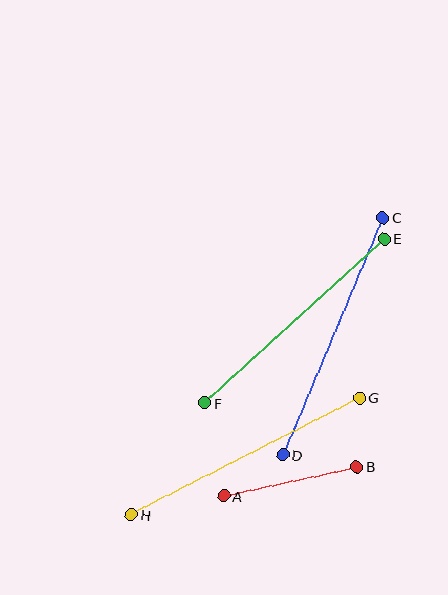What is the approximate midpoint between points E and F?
The midpoint is at approximately (294, 321) pixels.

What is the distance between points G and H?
The distance is approximately 257 pixels.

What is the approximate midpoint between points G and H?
The midpoint is at approximately (245, 456) pixels.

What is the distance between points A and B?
The distance is approximately 136 pixels.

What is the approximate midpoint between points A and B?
The midpoint is at approximately (290, 481) pixels.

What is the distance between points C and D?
The distance is approximately 257 pixels.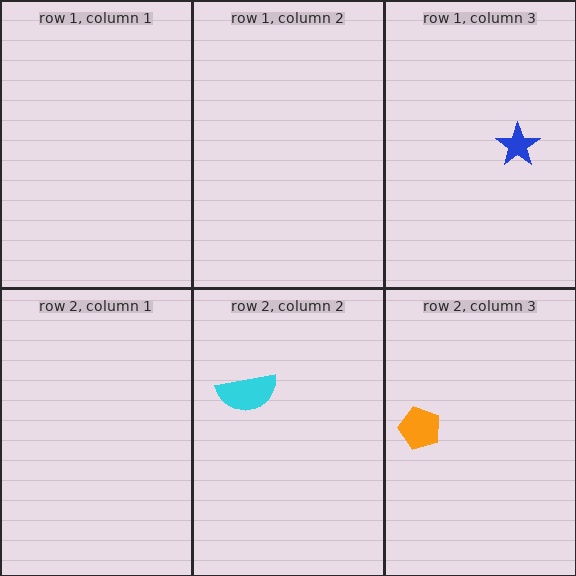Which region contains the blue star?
The row 1, column 3 region.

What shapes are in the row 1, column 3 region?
The blue star.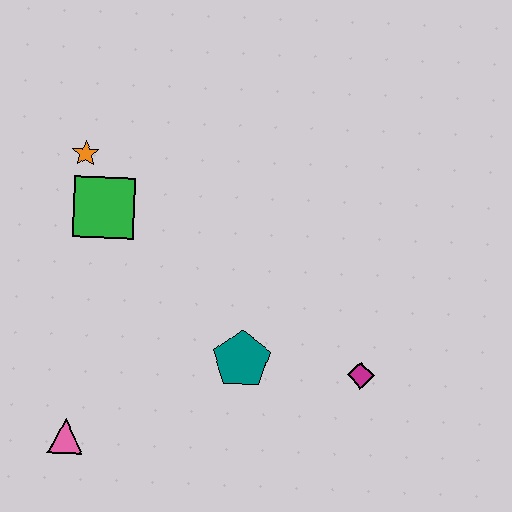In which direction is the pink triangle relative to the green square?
The pink triangle is below the green square.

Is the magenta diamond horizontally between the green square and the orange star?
No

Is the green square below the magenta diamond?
No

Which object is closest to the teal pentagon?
The magenta diamond is closest to the teal pentagon.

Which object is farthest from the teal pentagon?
The orange star is farthest from the teal pentagon.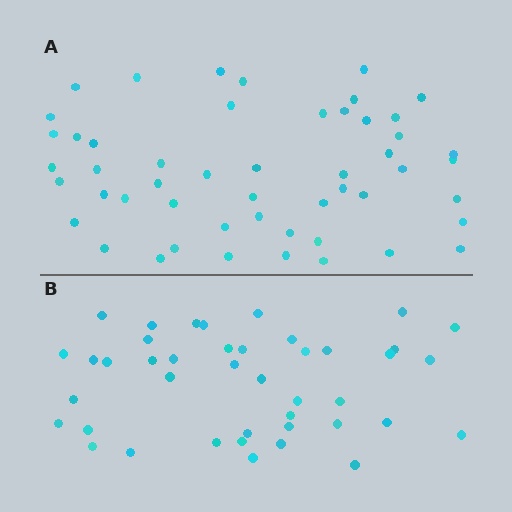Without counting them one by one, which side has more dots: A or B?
Region A (the top region) has more dots.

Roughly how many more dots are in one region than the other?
Region A has roughly 8 or so more dots than region B.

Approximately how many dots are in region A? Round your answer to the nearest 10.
About 50 dots. (The exact count is 51, which rounds to 50.)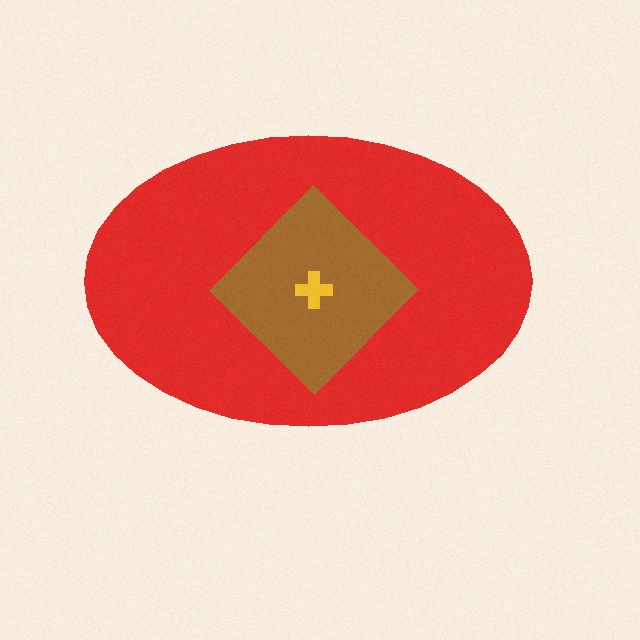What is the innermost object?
The yellow cross.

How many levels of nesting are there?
3.